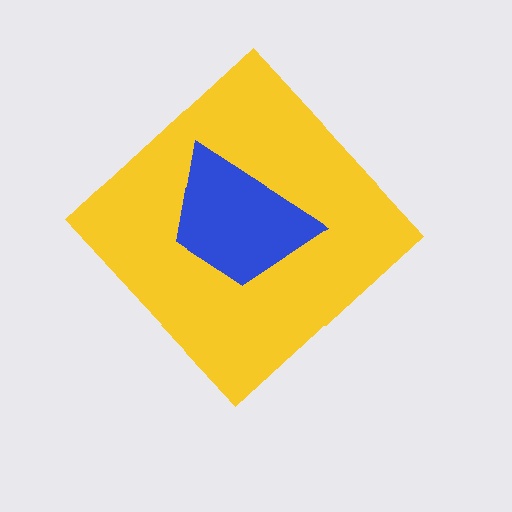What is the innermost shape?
The blue trapezoid.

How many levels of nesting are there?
2.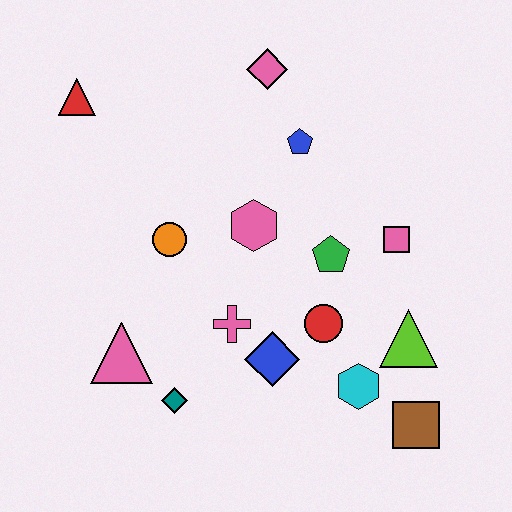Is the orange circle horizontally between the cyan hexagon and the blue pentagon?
No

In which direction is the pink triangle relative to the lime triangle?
The pink triangle is to the left of the lime triangle.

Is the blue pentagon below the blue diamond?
No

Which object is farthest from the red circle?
The red triangle is farthest from the red circle.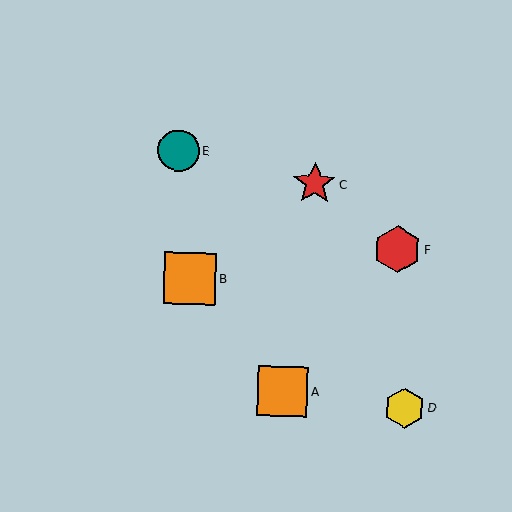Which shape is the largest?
The orange square (labeled B) is the largest.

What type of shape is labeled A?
Shape A is an orange square.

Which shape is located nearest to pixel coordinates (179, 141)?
The teal circle (labeled E) at (178, 150) is nearest to that location.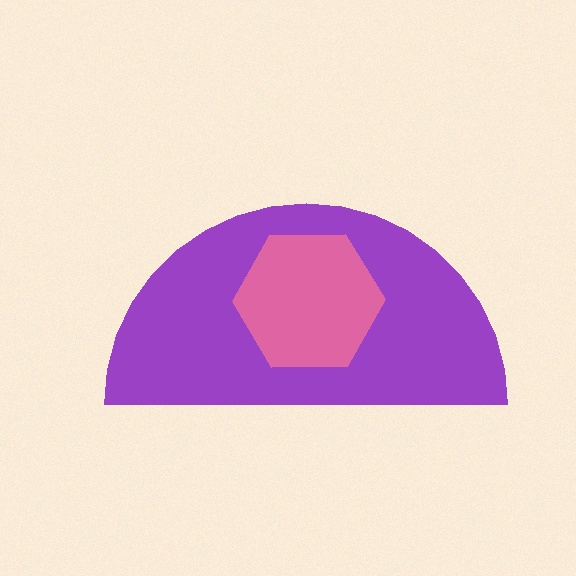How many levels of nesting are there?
2.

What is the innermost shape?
The pink hexagon.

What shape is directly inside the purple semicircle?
The pink hexagon.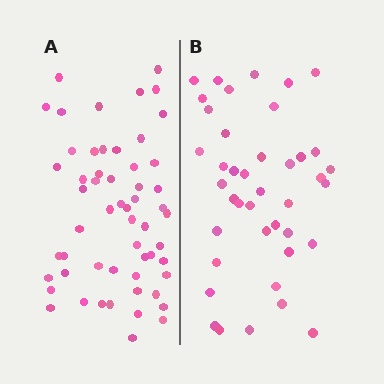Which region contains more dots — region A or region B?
Region A (the left region) has more dots.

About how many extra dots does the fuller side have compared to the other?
Region A has approximately 15 more dots than region B.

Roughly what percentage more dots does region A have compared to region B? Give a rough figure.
About 35% more.